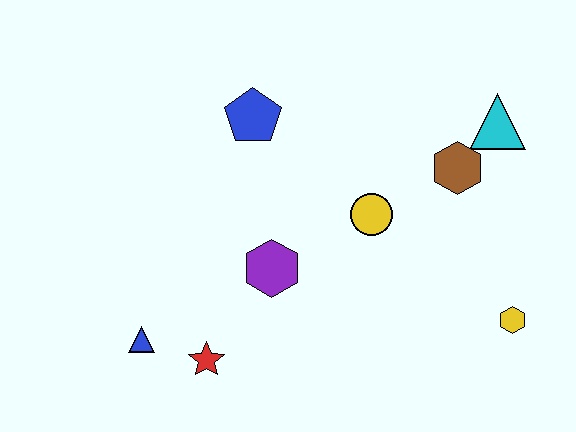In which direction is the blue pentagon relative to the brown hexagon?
The blue pentagon is to the left of the brown hexagon.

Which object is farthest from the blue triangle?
The cyan triangle is farthest from the blue triangle.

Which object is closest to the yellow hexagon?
The brown hexagon is closest to the yellow hexagon.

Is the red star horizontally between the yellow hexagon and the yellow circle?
No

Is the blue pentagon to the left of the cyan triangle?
Yes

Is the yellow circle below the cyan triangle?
Yes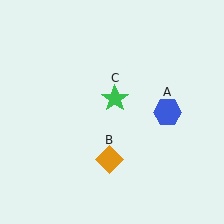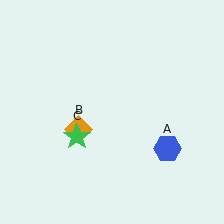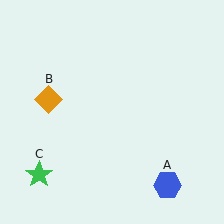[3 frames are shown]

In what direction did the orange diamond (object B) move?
The orange diamond (object B) moved up and to the left.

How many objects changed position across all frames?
3 objects changed position: blue hexagon (object A), orange diamond (object B), green star (object C).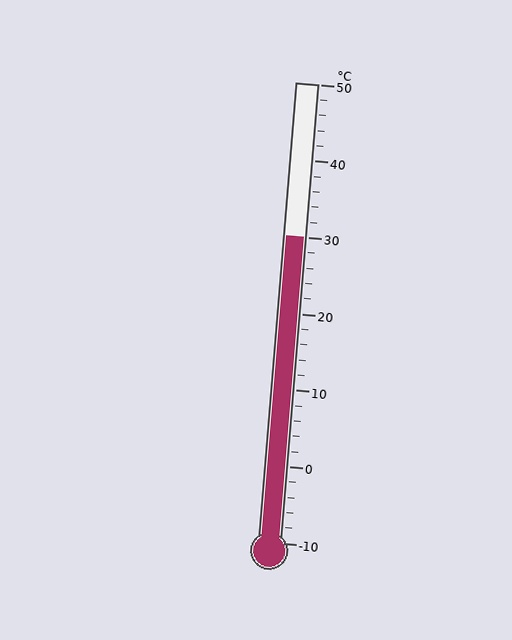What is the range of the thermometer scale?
The thermometer scale ranges from -10°C to 50°C.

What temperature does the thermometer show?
The thermometer shows approximately 30°C.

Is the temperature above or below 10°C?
The temperature is above 10°C.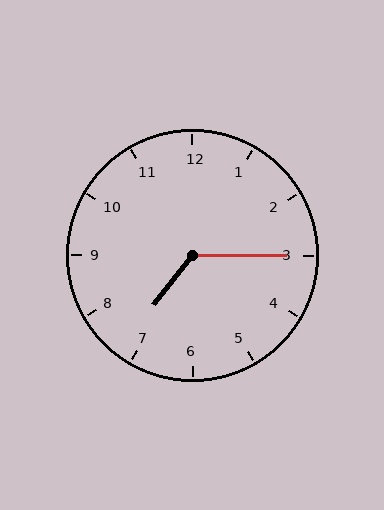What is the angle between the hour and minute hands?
Approximately 128 degrees.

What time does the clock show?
7:15.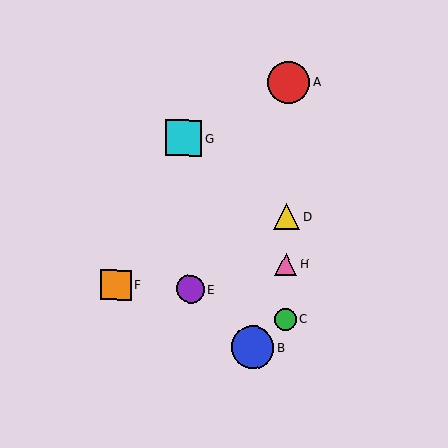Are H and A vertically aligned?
Yes, both are at x≈286.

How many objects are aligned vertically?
4 objects (A, C, D, H) are aligned vertically.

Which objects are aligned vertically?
Objects A, C, D, H are aligned vertically.